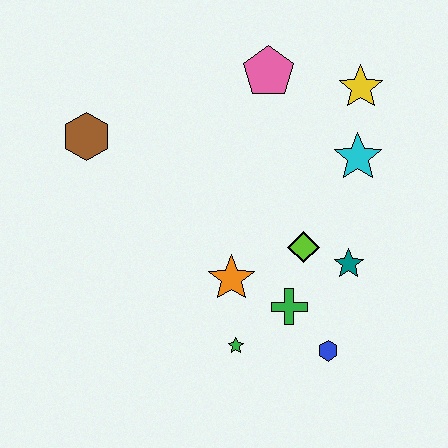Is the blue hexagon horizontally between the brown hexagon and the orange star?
No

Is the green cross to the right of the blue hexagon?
No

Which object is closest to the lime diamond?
The teal star is closest to the lime diamond.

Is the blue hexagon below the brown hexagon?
Yes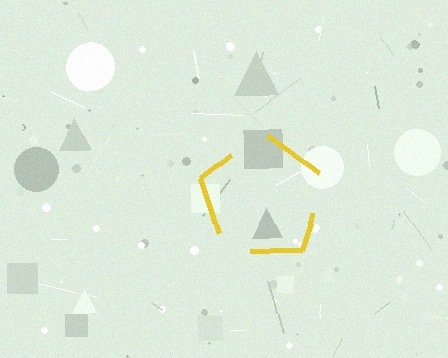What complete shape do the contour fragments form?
The contour fragments form a pentagon.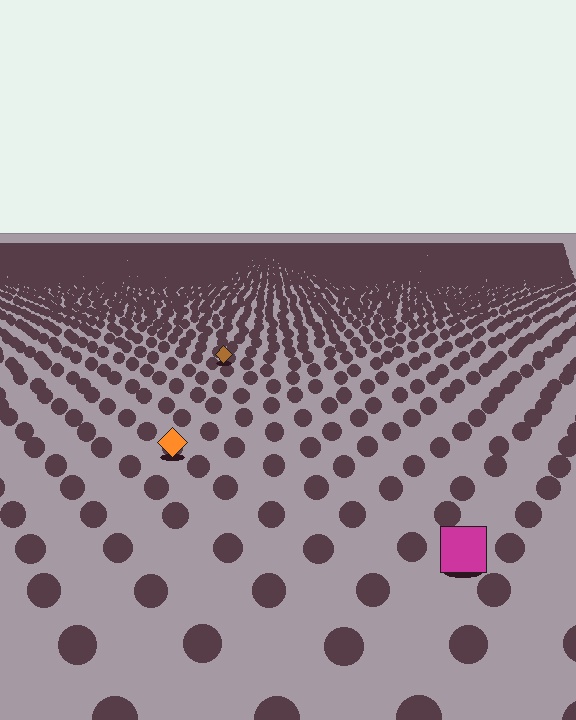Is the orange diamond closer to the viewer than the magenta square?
No. The magenta square is closer — you can tell from the texture gradient: the ground texture is coarser near it.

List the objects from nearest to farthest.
From nearest to farthest: the magenta square, the orange diamond, the brown diamond.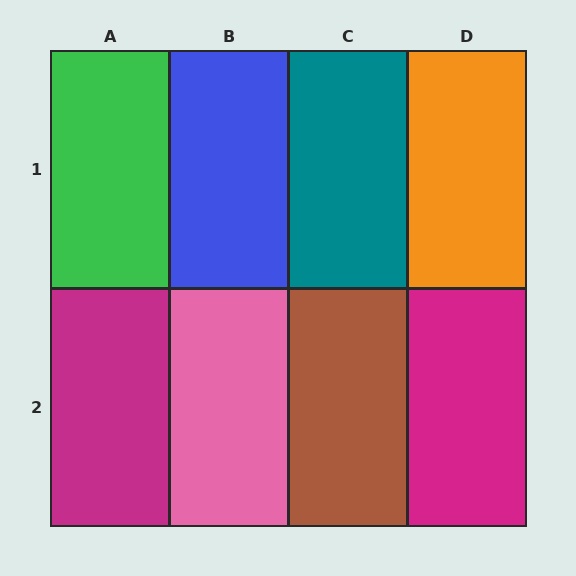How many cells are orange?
1 cell is orange.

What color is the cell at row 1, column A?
Green.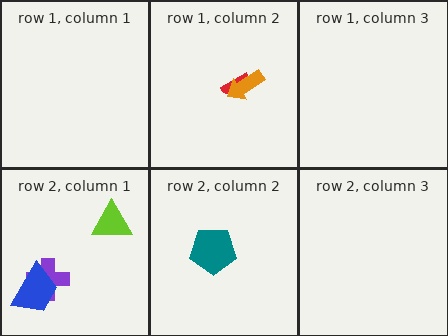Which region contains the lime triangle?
The row 2, column 1 region.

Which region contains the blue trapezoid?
The row 2, column 1 region.